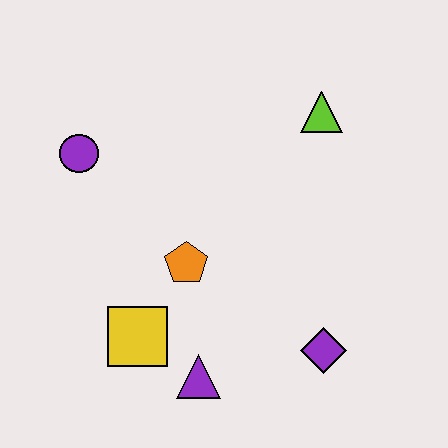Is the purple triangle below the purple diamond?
Yes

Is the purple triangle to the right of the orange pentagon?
Yes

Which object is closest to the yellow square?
The purple triangle is closest to the yellow square.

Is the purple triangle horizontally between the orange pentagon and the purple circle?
No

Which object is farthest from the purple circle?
The purple diamond is farthest from the purple circle.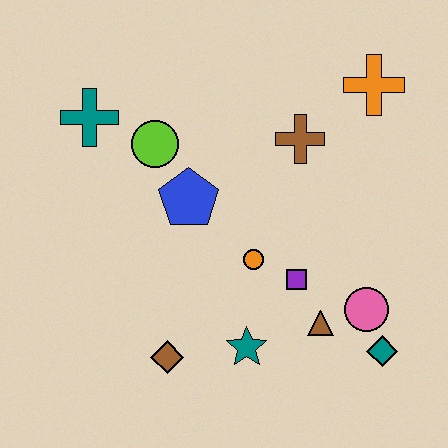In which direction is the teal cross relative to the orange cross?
The teal cross is to the left of the orange cross.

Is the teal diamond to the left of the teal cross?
No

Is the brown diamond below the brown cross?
Yes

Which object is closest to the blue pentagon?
The lime circle is closest to the blue pentagon.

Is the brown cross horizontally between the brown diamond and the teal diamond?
Yes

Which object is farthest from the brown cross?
The brown diamond is farthest from the brown cross.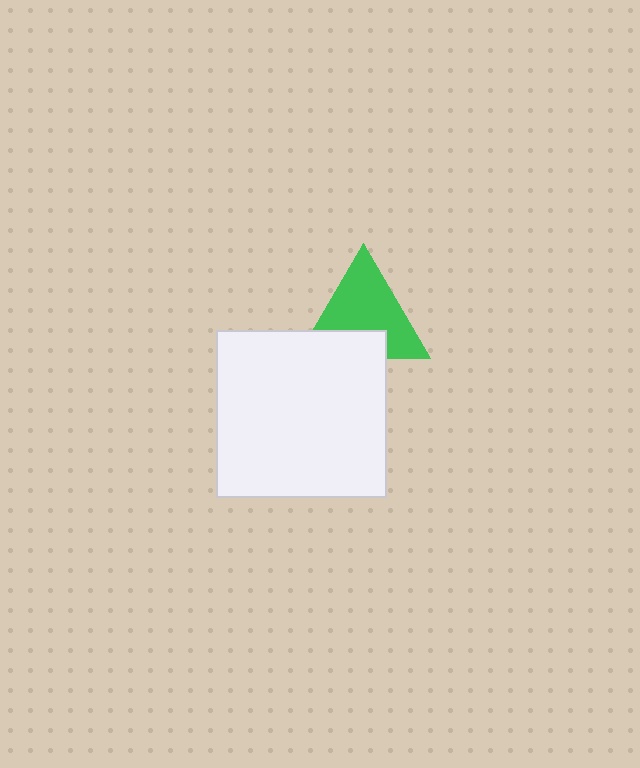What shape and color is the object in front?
The object in front is a white rectangle.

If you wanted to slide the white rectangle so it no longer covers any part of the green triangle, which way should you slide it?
Slide it down — that is the most direct way to separate the two shapes.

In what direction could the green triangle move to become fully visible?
The green triangle could move up. That would shift it out from behind the white rectangle entirely.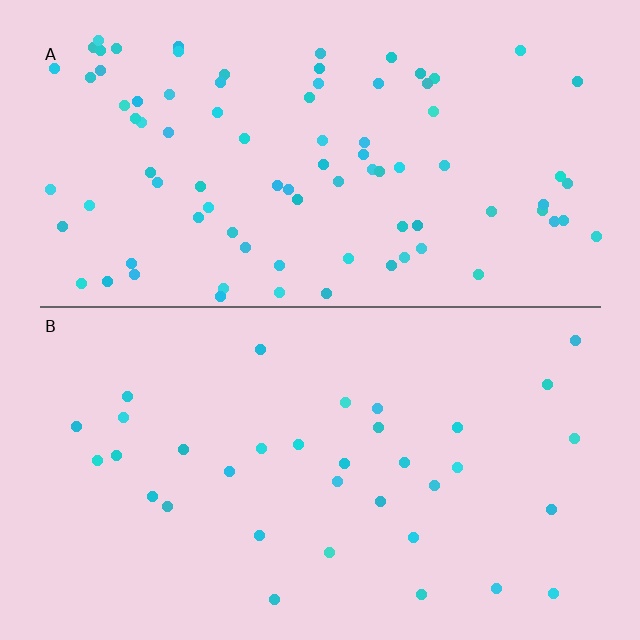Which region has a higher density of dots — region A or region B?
A (the top).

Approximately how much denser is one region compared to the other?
Approximately 2.6× — region A over region B.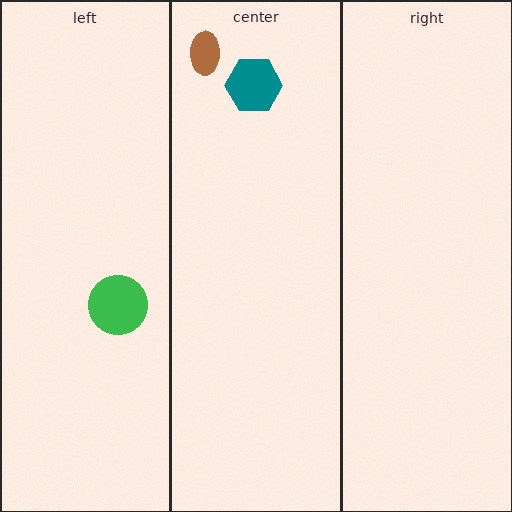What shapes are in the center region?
The teal hexagon, the brown ellipse.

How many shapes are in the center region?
2.